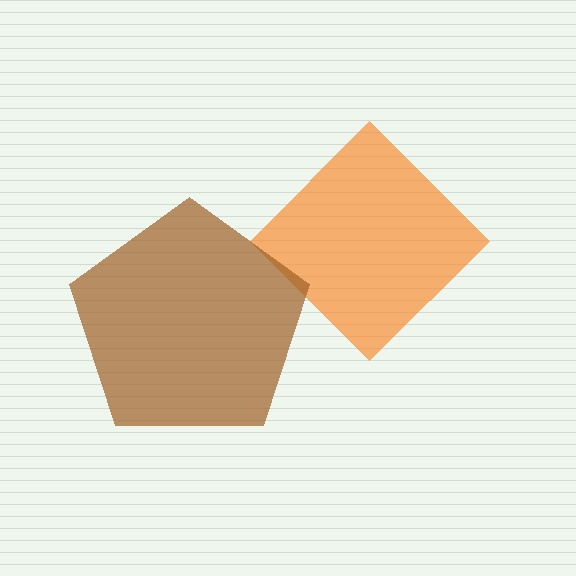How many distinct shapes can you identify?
There are 2 distinct shapes: an orange diamond, a brown pentagon.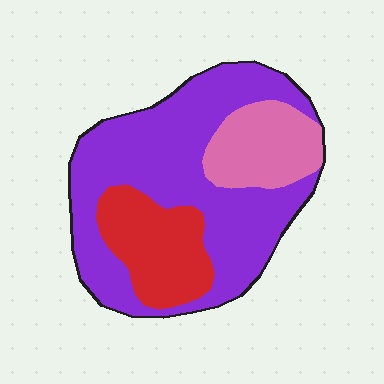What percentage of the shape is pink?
Pink takes up about one sixth (1/6) of the shape.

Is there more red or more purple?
Purple.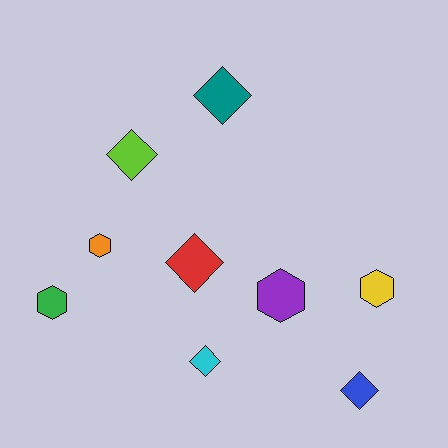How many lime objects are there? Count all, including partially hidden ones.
There is 1 lime object.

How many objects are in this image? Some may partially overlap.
There are 9 objects.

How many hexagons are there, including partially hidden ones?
There are 4 hexagons.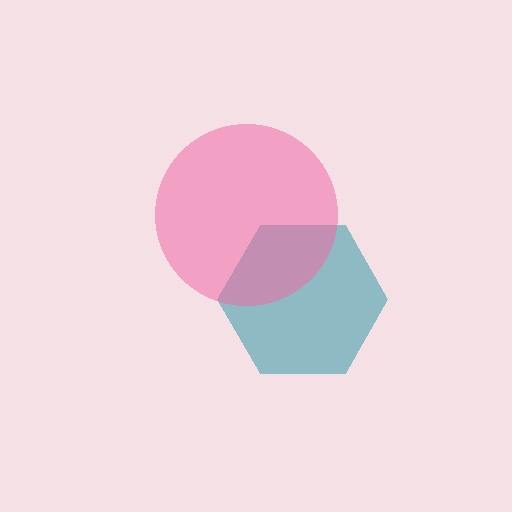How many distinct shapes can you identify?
There are 2 distinct shapes: a teal hexagon, a pink circle.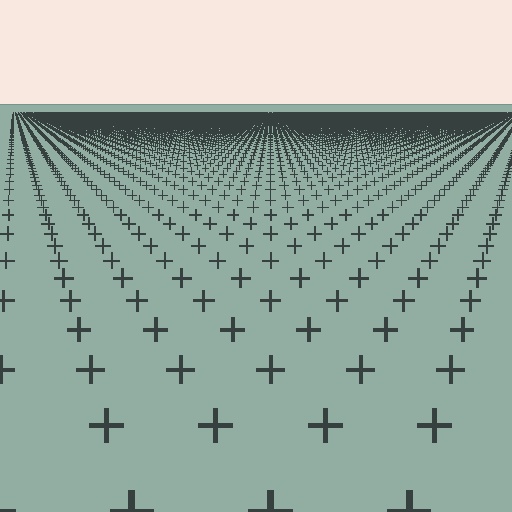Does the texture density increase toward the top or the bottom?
Density increases toward the top.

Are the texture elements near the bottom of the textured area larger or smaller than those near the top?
Larger. Near the bottom, elements are closer to the viewer and appear at a bigger on-screen size.